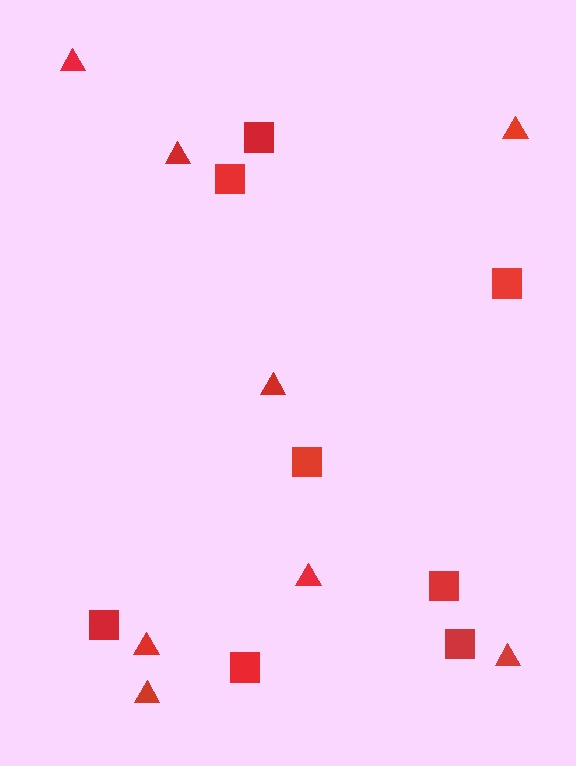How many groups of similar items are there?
There are 2 groups: one group of squares (8) and one group of triangles (8).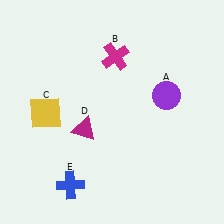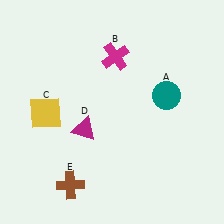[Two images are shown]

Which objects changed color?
A changed from purple to teal. E changed from blue to brown.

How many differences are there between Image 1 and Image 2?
There are 2 differences between the two images.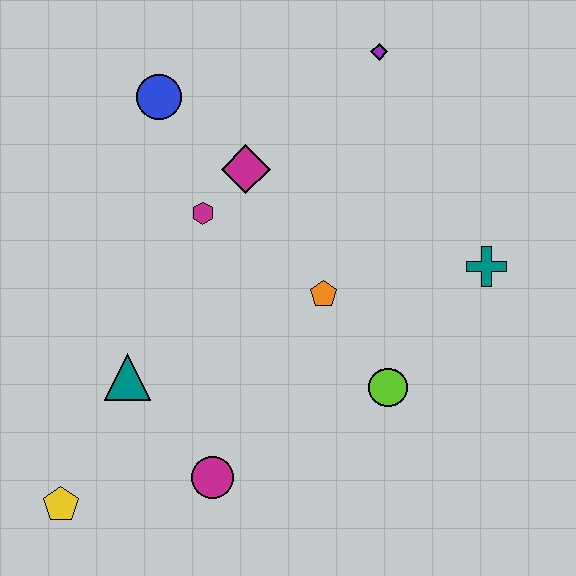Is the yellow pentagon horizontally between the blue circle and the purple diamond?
No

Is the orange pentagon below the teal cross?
Yes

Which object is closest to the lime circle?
The orange pentagon is closest to the lime circle.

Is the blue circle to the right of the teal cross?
No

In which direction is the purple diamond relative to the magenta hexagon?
The purple diamond is to the right of the magenta hexagon.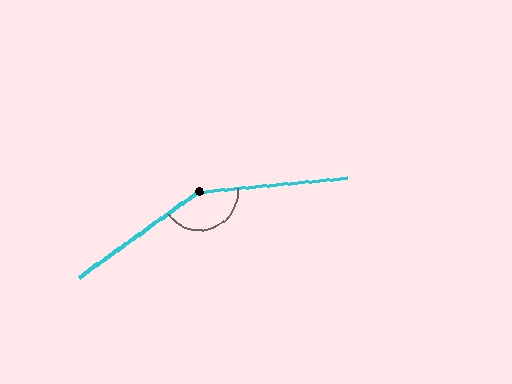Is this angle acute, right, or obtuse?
It is obtuse.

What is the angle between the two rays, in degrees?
Approximately 149 degrees.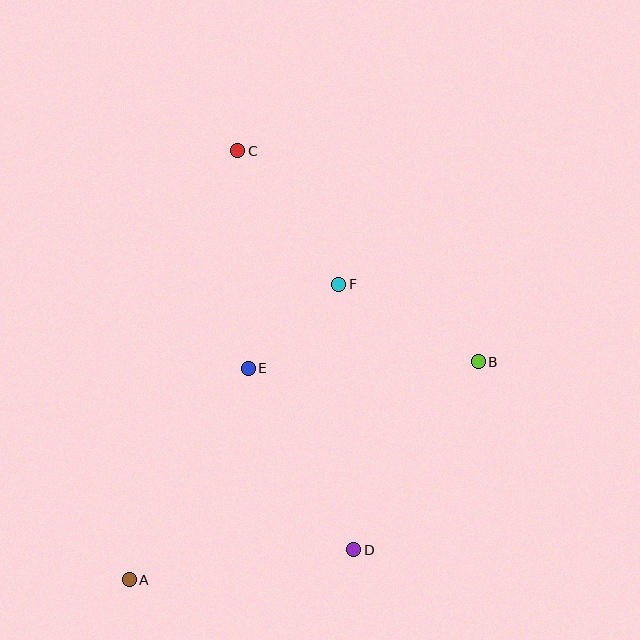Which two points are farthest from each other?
Points A and C are farthest from each other.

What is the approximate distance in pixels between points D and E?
The distance between D and E is approximately 210 pixels.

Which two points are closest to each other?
Points E and F are closest to each other.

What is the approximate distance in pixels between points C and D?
The distance between C and D is approximately 416 pixels.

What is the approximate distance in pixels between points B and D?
The distance between B and D is approximately 226 pixels.